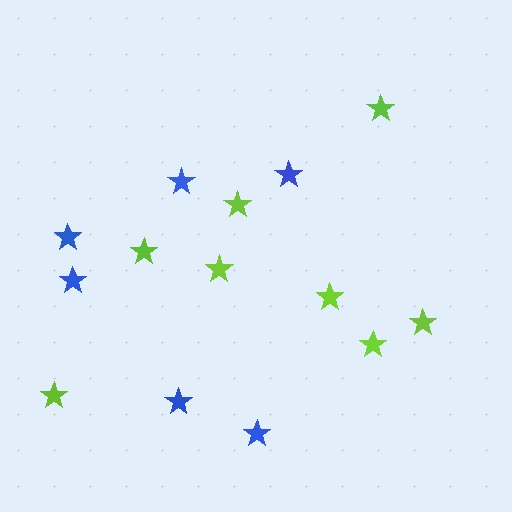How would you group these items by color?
There are 2 groups: one group of blue stars (6) and one group of lime stars (8).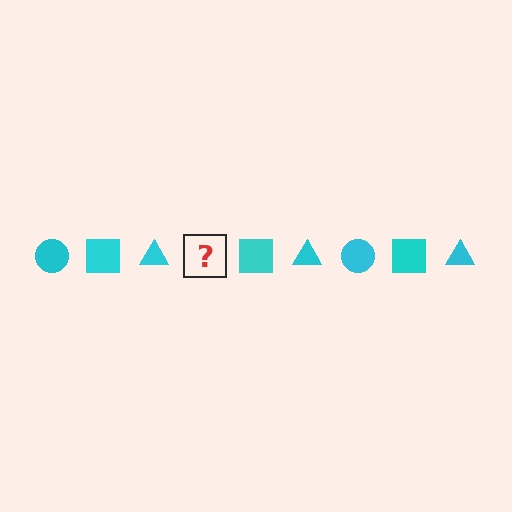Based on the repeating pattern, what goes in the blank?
The blank should be a cyan circle.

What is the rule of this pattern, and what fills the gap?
The rule is that the pattern cycles through circle, square, triangle shapes in cyan. The gap should be filled with a cyan circle.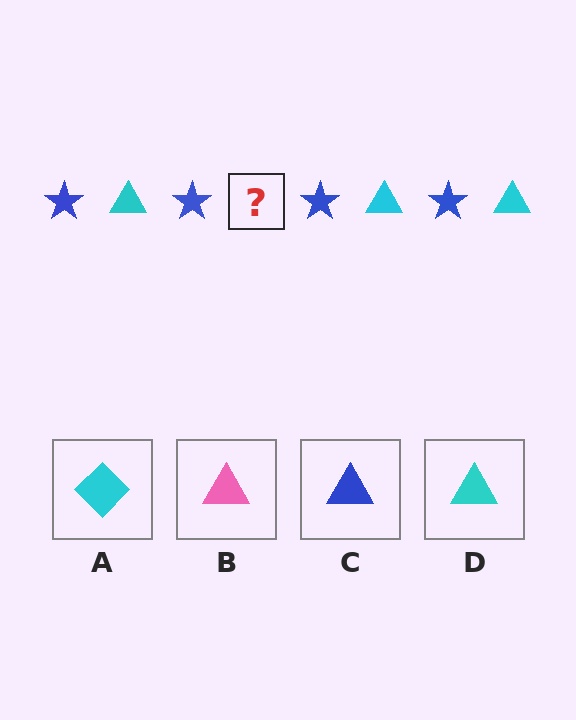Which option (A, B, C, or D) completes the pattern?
D.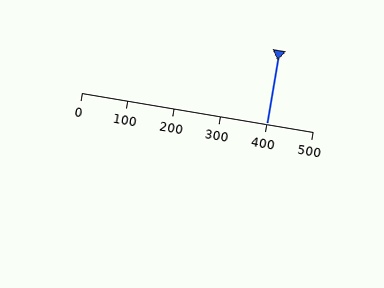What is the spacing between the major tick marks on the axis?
The major ticks are spaced 100 apart.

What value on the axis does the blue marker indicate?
The marker indicates approximately 400.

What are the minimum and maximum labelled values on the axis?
The axis runs from 0 to 500.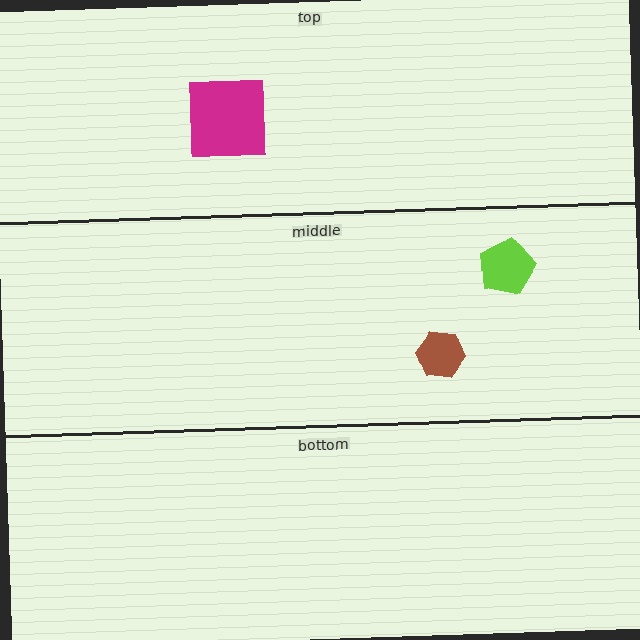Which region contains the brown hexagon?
The middle region.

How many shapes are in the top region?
1.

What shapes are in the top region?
The magenta square.